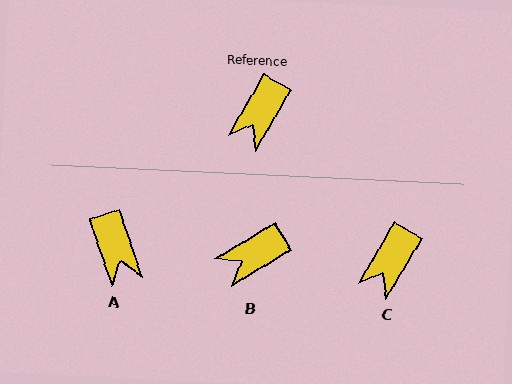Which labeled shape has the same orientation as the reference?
C.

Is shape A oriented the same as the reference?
No, it is off by about 49 degrees.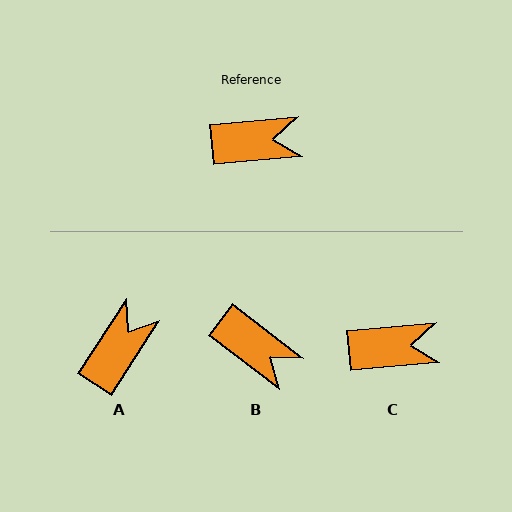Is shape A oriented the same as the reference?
No, it is off by about 52 degrees.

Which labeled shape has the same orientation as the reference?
C.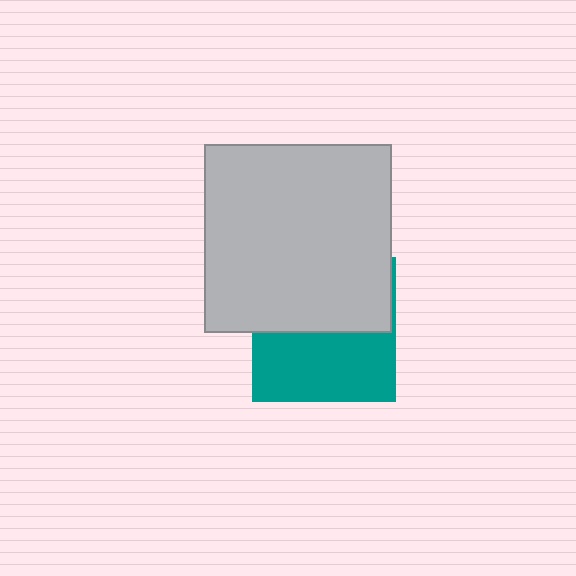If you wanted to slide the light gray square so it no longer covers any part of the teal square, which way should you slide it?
Slide it up — that is the most direct way to separate the two shapes.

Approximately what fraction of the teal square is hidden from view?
Roughly 51% of the teal square is hidden behind the light gray square.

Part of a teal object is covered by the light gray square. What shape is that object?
It is a square.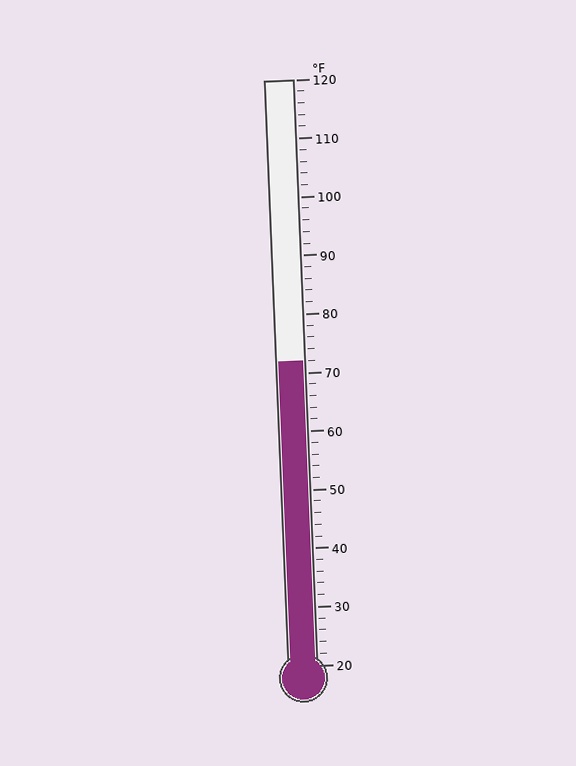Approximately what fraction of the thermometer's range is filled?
The thermometer is filled to approximately 50% of its range.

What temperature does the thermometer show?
The thermometer shows approximately 72°F.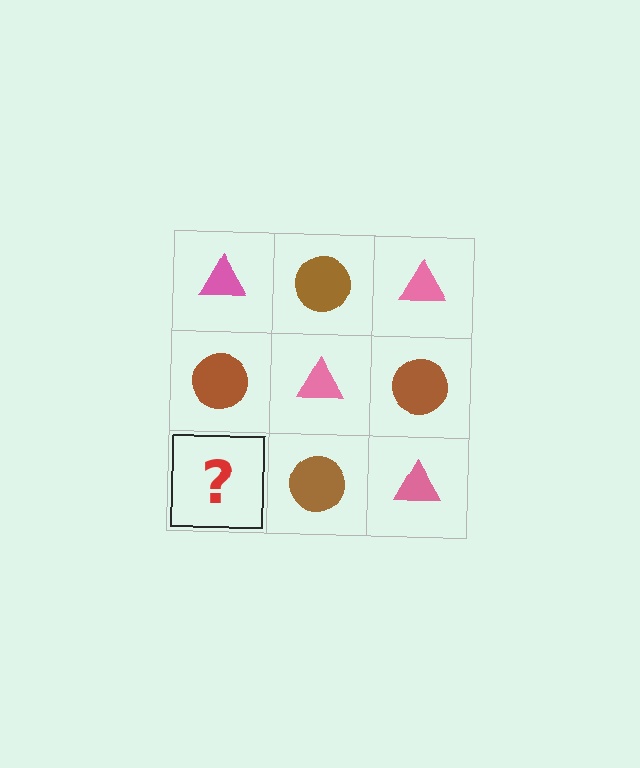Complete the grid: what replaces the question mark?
The question mark should be replaced with a pink triangle.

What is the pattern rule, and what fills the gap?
The rule is that it alternates pink triangle and brown circle in a checkerboard pattern. The gap should be filled with a pink triangle.